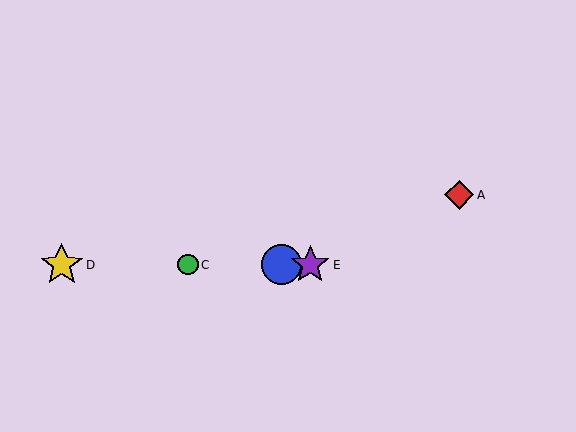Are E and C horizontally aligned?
Yes, both are at y≈265.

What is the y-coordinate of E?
Object E is at y≈265.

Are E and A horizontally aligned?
No, E is at y≈265 and A is at y≈195.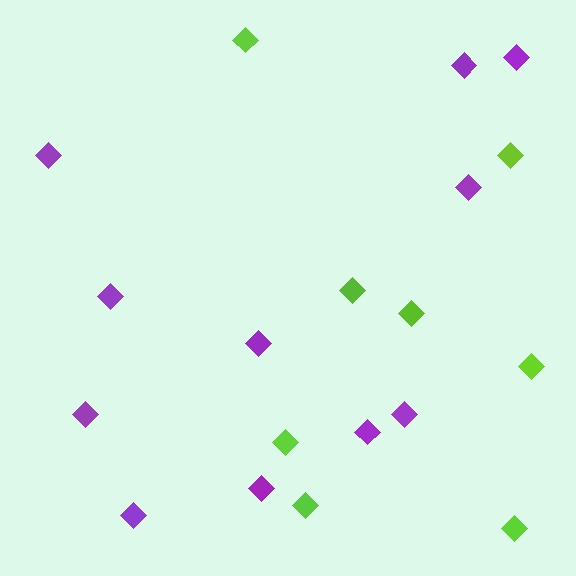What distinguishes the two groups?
There are 2 groups: one group of purple diamonds (11) and one group of lime diamonds (8).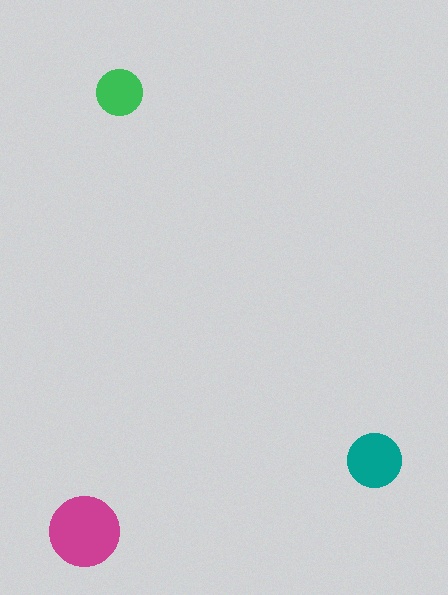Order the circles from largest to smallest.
the magenta one, the teal one, the green one.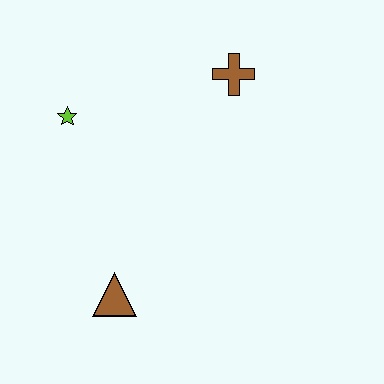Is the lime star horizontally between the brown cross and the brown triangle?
No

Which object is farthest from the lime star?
The brown triangle is farthest from the lime star.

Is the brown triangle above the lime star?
No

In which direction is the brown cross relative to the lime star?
The brown cross is to the right of the lime star.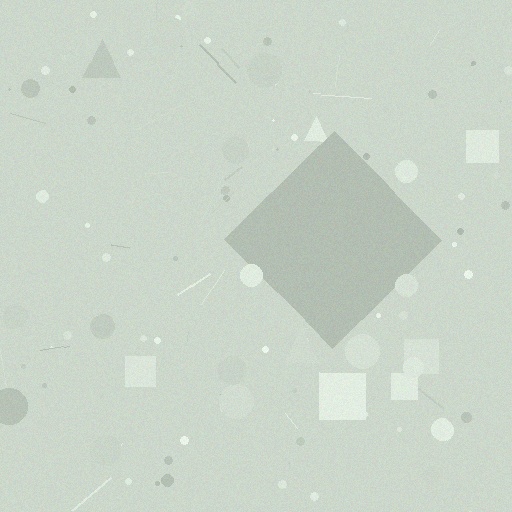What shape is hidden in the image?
A diamond is hidden in the image.